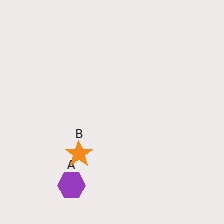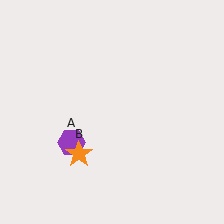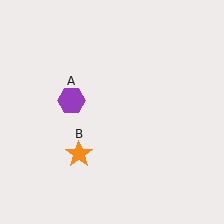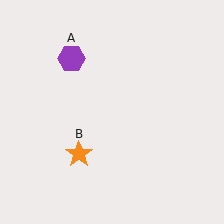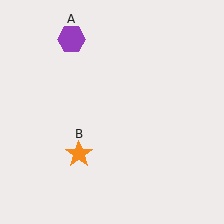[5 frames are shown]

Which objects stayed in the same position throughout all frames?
Orange star (object B) remained stationary.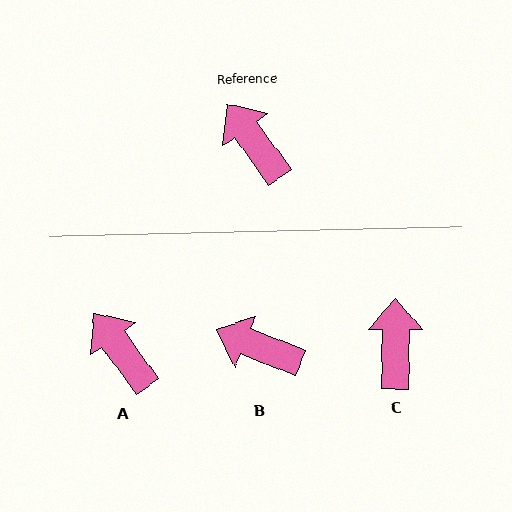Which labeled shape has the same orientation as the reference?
A.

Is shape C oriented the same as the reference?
No, it is off by about 36 degrees.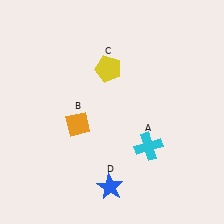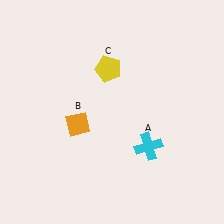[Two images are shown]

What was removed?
The blue star (D) was removed in Image 2.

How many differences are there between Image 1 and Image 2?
There is 1 difference between the two images.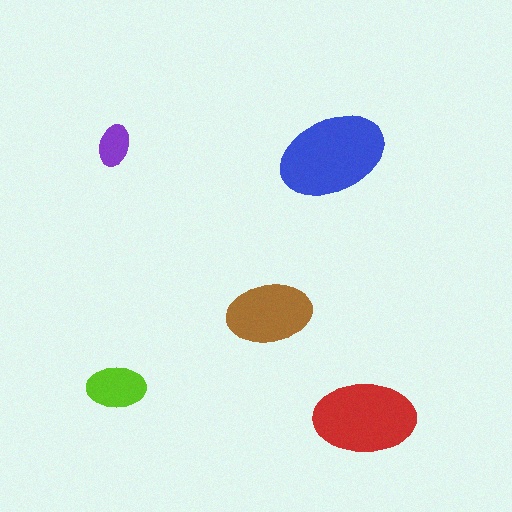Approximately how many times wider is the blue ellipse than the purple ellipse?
About 2.5 times wider.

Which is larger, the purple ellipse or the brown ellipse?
The brown one.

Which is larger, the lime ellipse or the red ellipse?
The red one.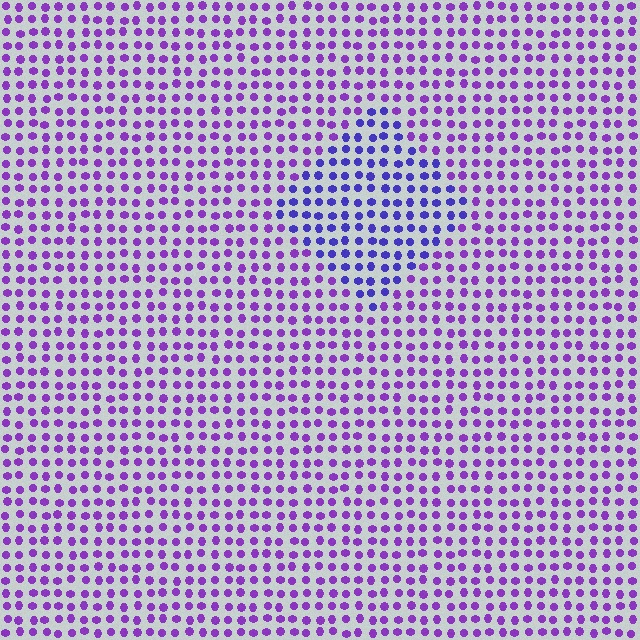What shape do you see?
I see a diamond.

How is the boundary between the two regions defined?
The boundary is defined purely by a slight shift in hue (about 31 degrees). Spacing, size, and orientation are identical on both sides.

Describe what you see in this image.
The image is filled with small purple elements in a uniform arrangement. A diamond-shaped region is visible where the elements are tinted to a slightly different hue, forming a subtle color boundary.